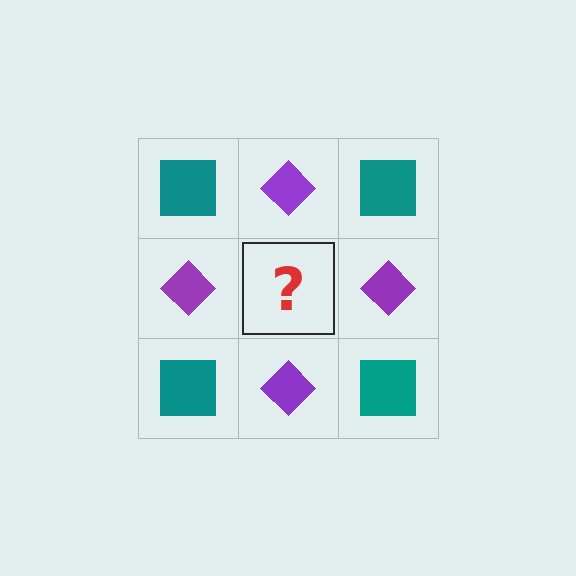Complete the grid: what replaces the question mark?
The question mark should be replaced with a teal square.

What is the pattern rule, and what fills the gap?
The rule is that it alternates teal square and purple diamond in a checkerboard pattern. The gap should be filled with a teal square.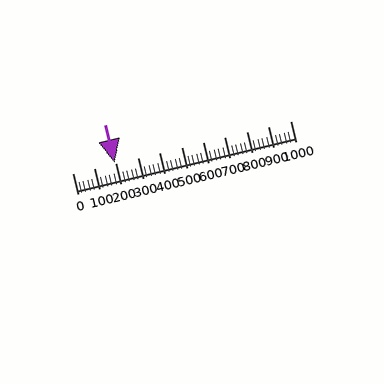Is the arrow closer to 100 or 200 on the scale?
The arrow is closer to 200.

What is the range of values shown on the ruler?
The ruler shows values from 0 to 1000.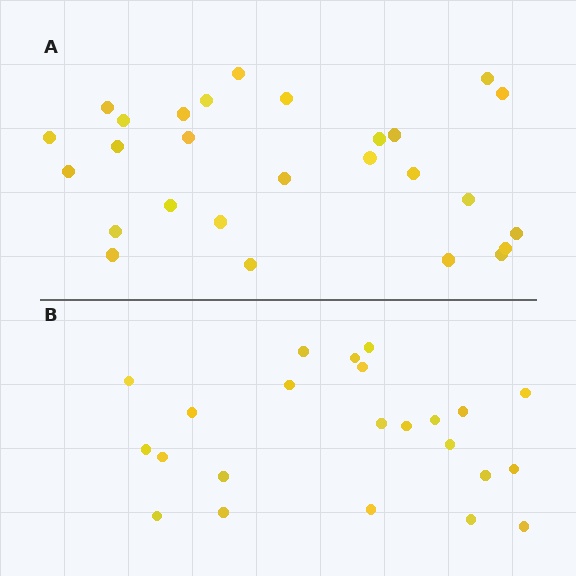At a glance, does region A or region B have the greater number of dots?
Region A (the top region) has more dots.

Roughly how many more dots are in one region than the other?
Region A has about 4 more dots than region B.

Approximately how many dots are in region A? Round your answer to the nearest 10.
About 30 dots. (The exact count is 27, which rounds to 30.)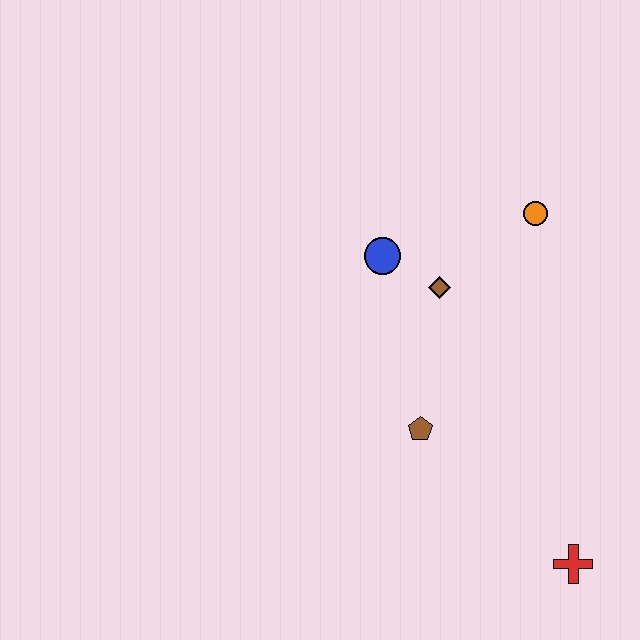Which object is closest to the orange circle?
The brown diamond is closest to the orange circle.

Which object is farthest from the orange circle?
The red cross is farthest from the orange circle.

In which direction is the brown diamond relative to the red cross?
The brown diamond is above the red cross.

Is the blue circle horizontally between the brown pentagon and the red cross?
No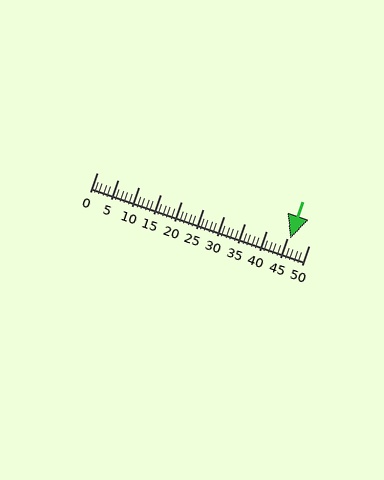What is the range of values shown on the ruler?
The ruler shows values from 0 to 50.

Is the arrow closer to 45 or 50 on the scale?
The arrow is closer to 45.